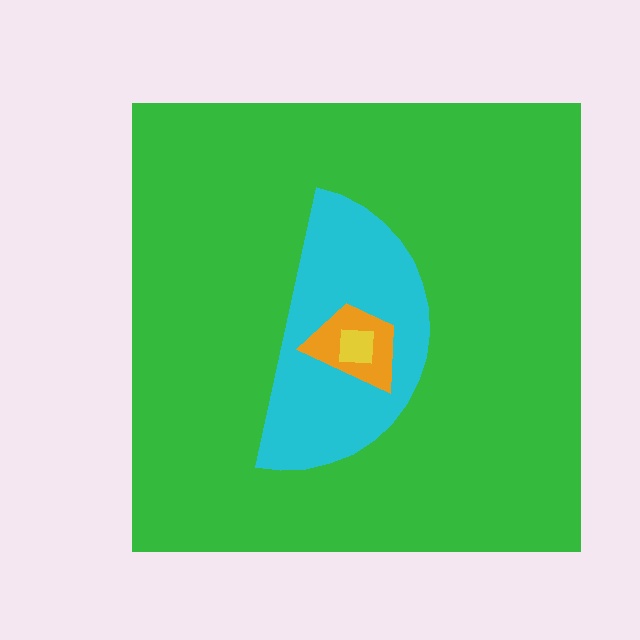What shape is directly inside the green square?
The cyan semicircle.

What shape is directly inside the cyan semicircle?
The orange trapezoid.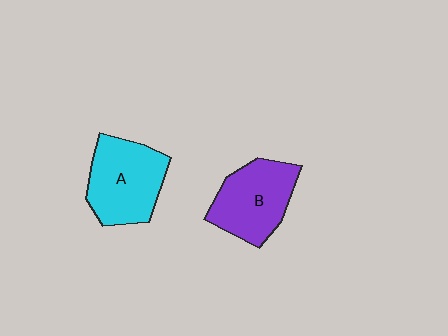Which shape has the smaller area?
Shape B (purple).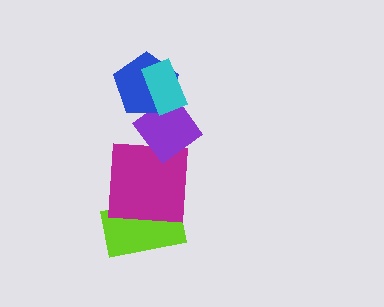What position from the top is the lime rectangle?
The lime rectangle is 5th from the top.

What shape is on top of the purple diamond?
The blue pentagon is on top of the purple diamond.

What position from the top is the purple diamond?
The purple diamond is 3rd from the top.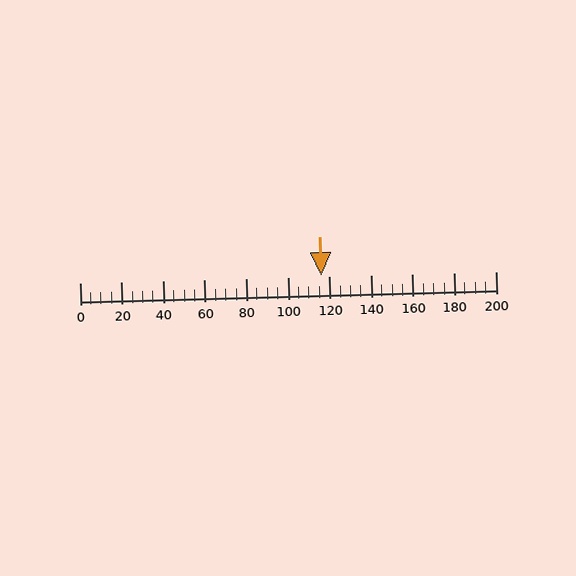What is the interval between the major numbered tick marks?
The major tick marks are spaced 20 units apart.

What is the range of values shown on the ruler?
The ruler shows values from 0 to 200.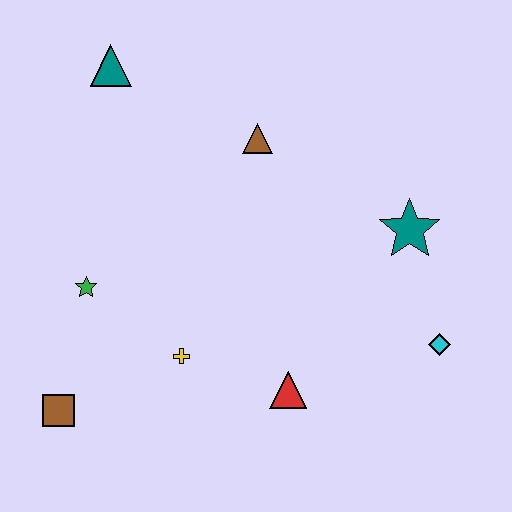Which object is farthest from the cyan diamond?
The teal triangle is farthest from the cyan diamond.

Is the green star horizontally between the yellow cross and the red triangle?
No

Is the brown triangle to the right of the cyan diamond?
No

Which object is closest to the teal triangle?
The brown triangle is closest to the teal triangle.